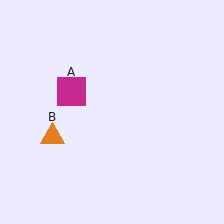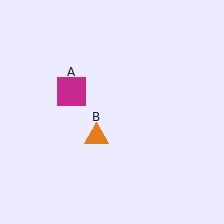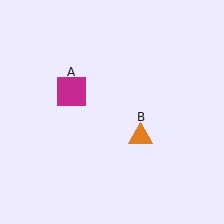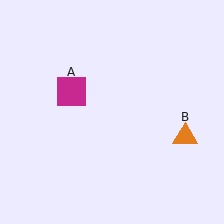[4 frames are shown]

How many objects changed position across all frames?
1 object changed position: orange triangle (object B).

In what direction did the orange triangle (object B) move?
The orange triangle (object B) moved right.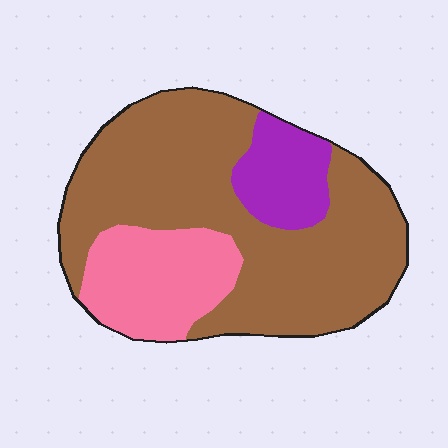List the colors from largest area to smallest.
From largest to smallest: brown, pink, purple.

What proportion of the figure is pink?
Pink takes up about one fifth (1/5) of the figure.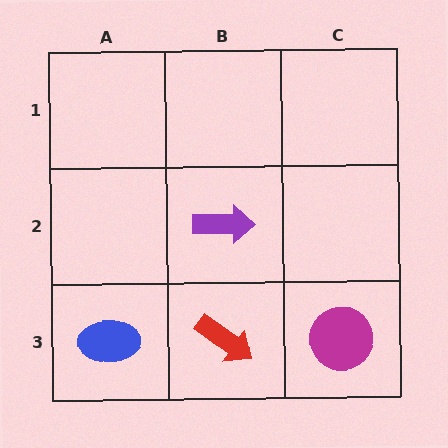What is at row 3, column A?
A blue ellipse.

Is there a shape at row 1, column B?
No, that cell is empty.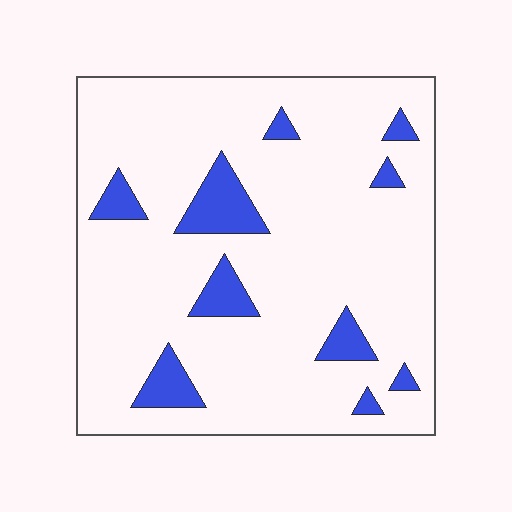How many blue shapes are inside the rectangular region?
10.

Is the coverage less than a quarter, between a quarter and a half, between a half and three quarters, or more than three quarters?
Less than a quarter.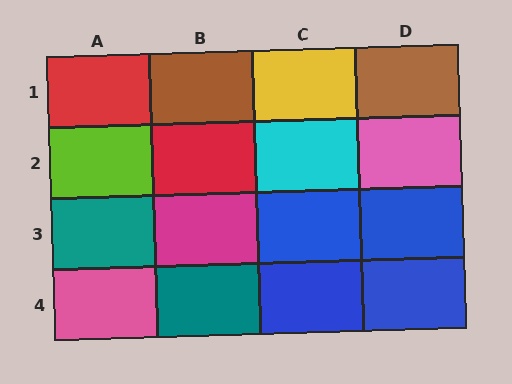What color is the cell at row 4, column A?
Pink.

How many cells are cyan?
1 cell is cyan.